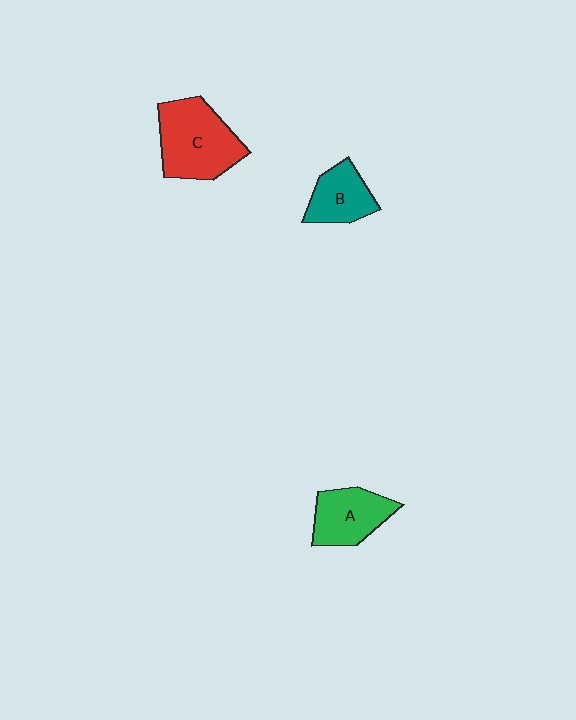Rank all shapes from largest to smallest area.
From largest to smallest: C (red), A (green), B (teal).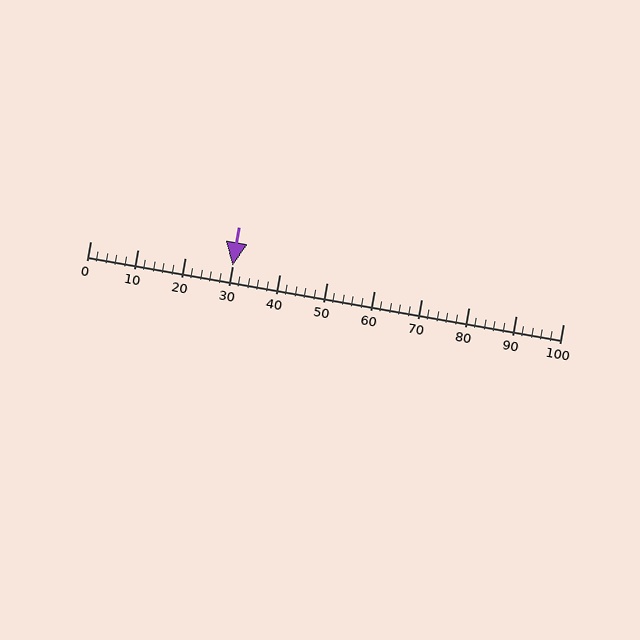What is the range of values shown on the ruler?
The ruler shows values from 0 to 100.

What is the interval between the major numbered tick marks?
The major tick marks are spaced 10 units apart.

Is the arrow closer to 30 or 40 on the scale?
The arrow is closer to 30.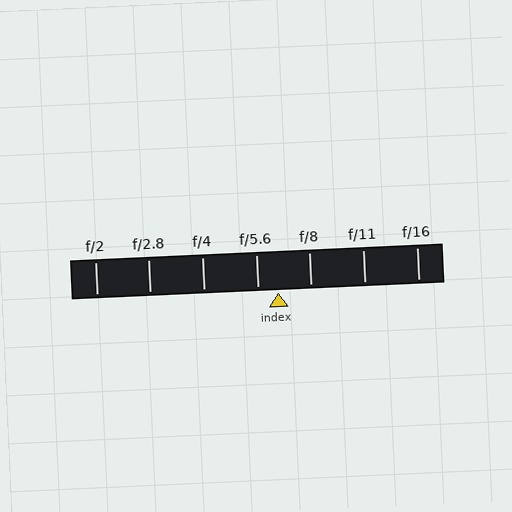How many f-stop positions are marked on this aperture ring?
There are 7 f-stop positions marked.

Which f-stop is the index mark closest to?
The index mark is closest to f/5.6.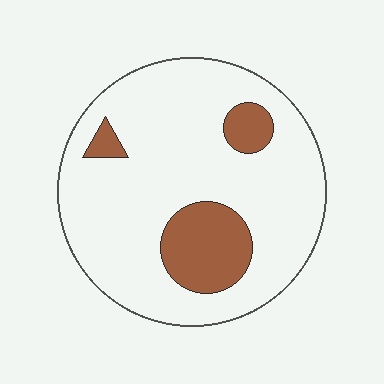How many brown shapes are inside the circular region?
3.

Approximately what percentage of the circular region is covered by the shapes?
Approximately 15%.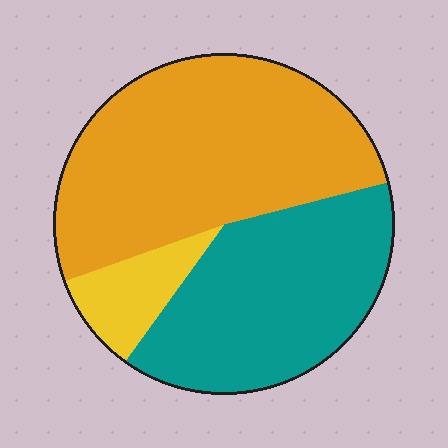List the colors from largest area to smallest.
From largest to smallest: orange, teal, yellow.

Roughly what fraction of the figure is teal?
Teal covers 39% of the figure.